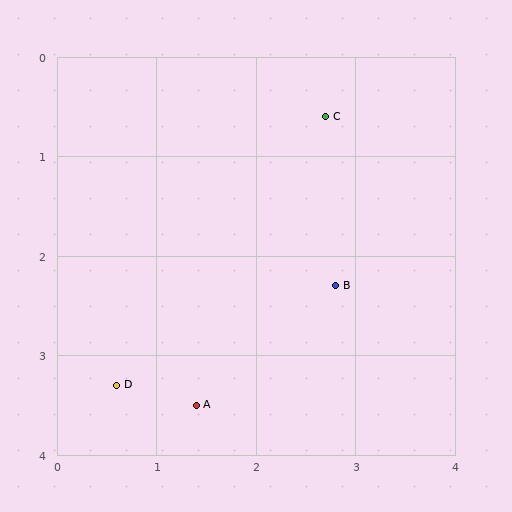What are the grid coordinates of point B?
Point B is at approximately (2.8, 2.3).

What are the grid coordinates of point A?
Point A is at approximately (1.4, 3.5).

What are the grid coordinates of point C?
Point C is at approximately (2.7, 0.6).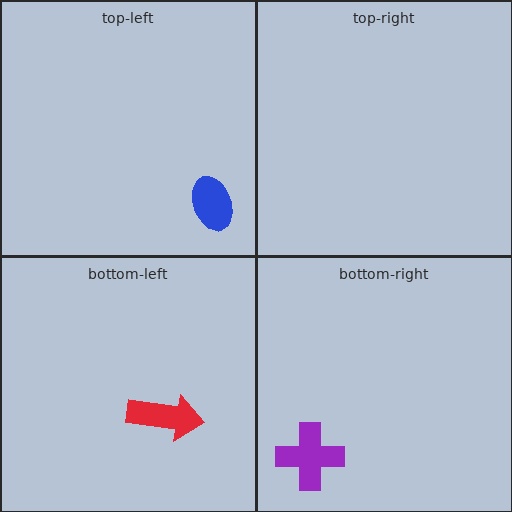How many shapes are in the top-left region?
1.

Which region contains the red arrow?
The bottom-left region.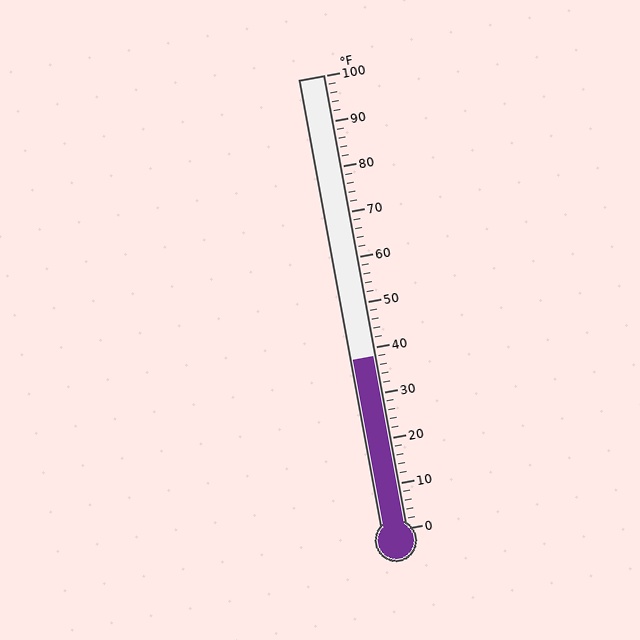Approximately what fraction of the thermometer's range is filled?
The thermometer is filled to approximately 40% of its range.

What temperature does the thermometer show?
The thermometer shows approximately 38°F.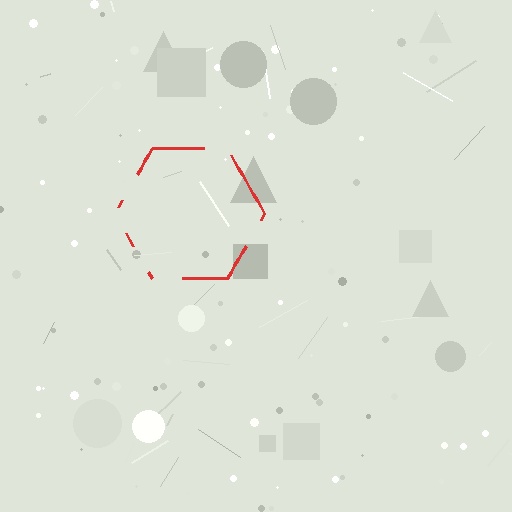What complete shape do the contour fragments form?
The contour fragments form a hexagon.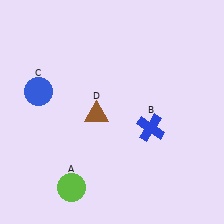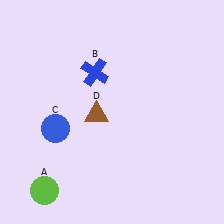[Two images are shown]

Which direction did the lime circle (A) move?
The lime circle (A) moved left.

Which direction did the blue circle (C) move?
The blue circle (C) moved down.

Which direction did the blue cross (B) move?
The blue cross (B) moved left.